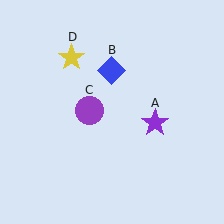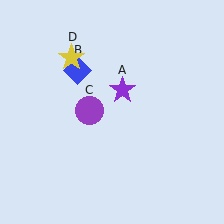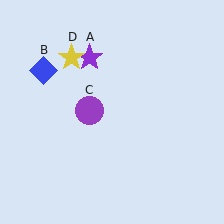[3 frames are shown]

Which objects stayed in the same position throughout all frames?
Purple circle (object C) and yellow star (object D) remained stationary.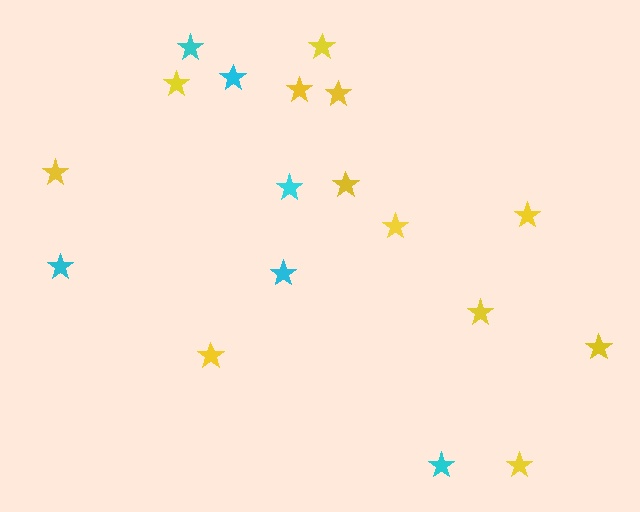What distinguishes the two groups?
There are 2 groups: one group of cyan stars (6) and one group of yellow stars (12).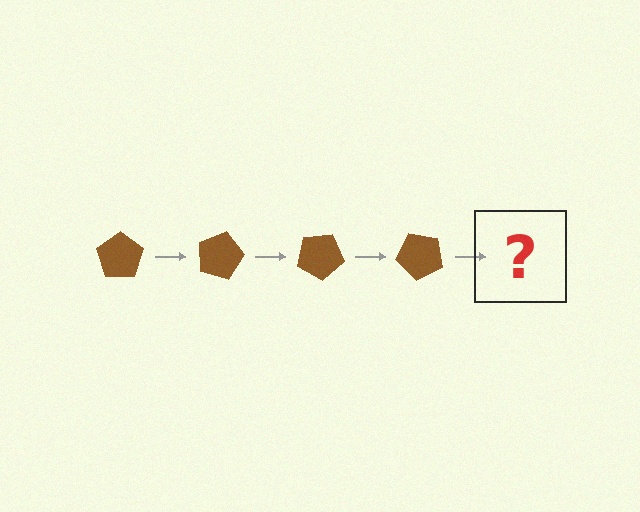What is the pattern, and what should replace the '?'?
The pattern is that the pentagon rotates 15 degrees each step. The '?' should be a brown pentagon rotated 60 degrees.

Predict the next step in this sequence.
The next step is a brown pentagon rotated 60 degrees.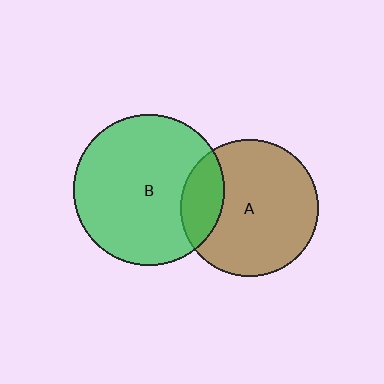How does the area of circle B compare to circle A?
Approximately 1.2 times.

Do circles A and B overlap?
Yes.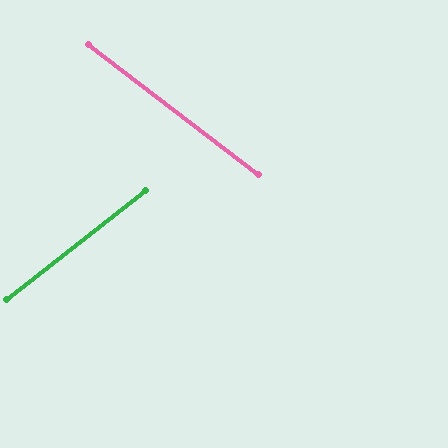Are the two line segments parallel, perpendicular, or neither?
Neither parallel nor perpendicular — they differ by about 76°.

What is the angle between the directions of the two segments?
Approximately 76 degrees.